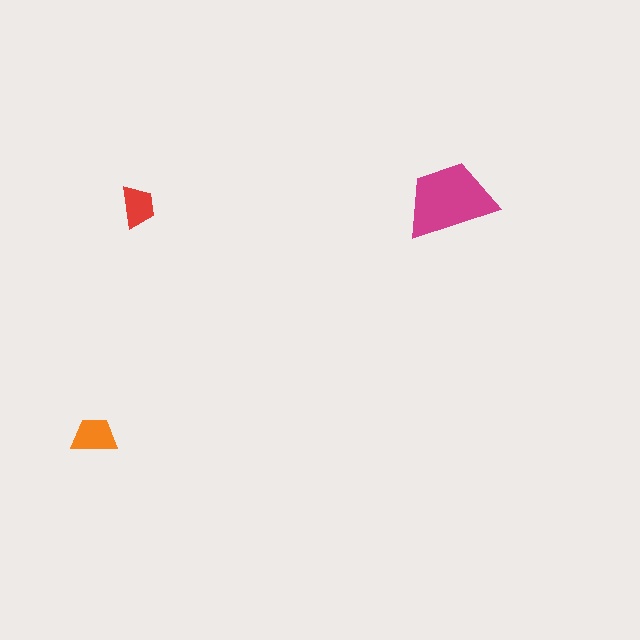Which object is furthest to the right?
The magenta trapezoid is rightmost.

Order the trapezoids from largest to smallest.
the magenta one, the orange one, the red one.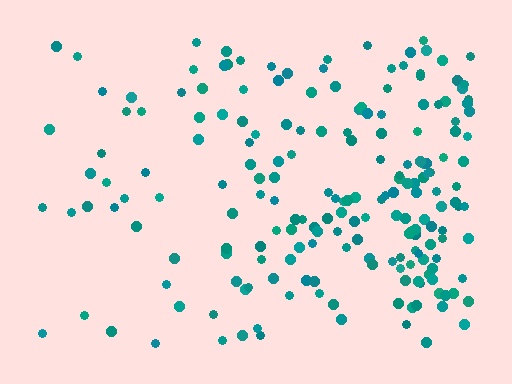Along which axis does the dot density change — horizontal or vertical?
Horizontal.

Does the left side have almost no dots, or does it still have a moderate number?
Still a moderate number, just noticeably fewer than the right.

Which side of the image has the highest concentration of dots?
The right.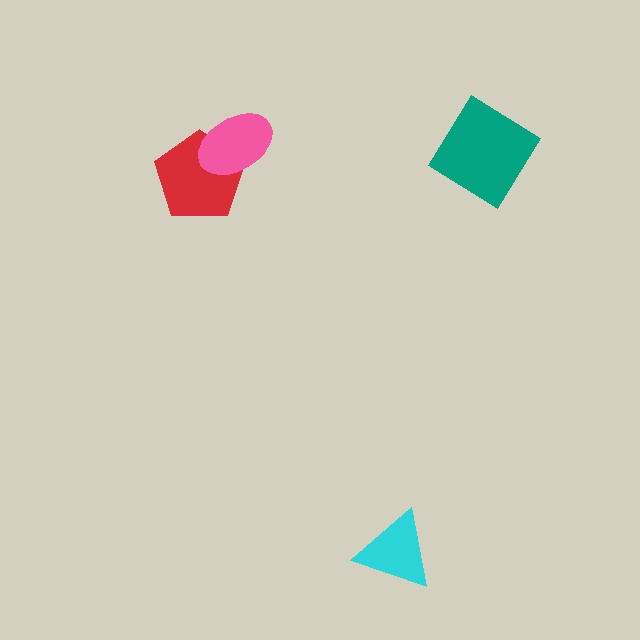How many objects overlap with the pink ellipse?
1 object overlaps with the pink ellipse.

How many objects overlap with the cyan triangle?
0 objects overlap with the cyan triangle.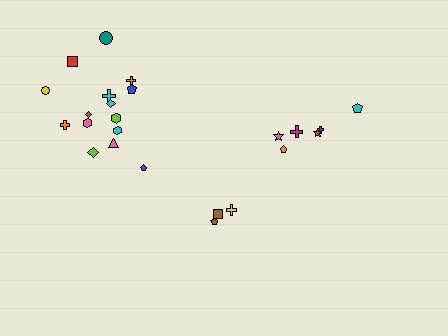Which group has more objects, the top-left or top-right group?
The top-left group.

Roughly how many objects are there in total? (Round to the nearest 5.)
Roughly 25 objects in total.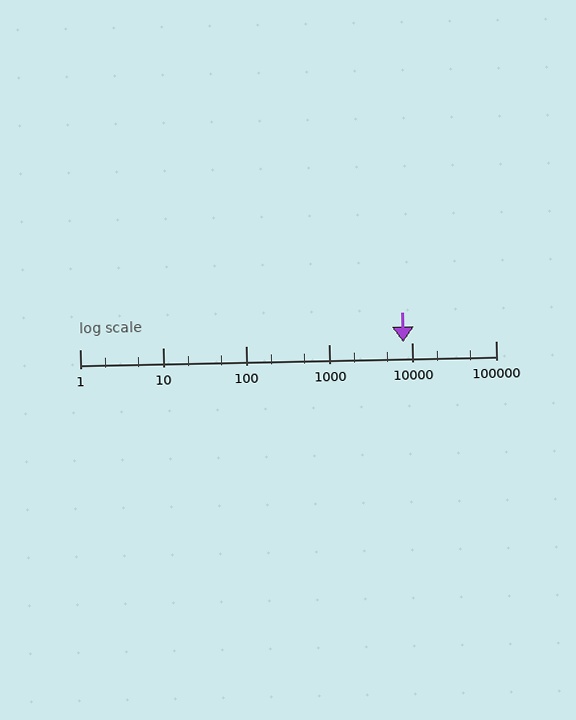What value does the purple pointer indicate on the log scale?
The pointer indicates approximately 7700.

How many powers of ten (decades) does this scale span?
The scale spans 5 decades, from 1 to 100000.